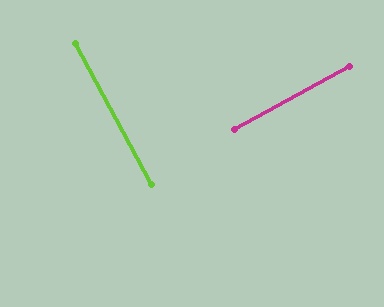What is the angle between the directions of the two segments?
Approximately 90 degrees.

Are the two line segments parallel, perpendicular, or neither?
Perpendicular — they meet at approximately 90°.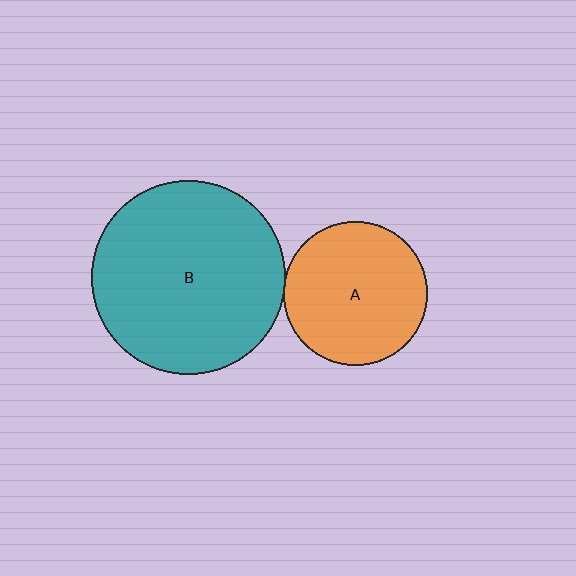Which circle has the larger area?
Circle B (teal).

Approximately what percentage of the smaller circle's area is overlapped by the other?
Approximately 5%.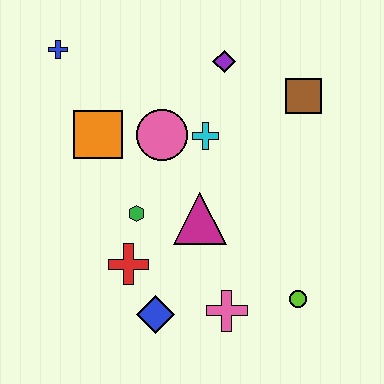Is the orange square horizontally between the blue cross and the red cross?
Yes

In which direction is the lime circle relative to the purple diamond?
The lime circle is below the purple diamond.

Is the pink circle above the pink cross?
Yes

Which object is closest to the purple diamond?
The cyan cross is closest to the purple diamond.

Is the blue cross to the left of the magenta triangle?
Yes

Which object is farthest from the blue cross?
The lime circle is farthest from the blue cross.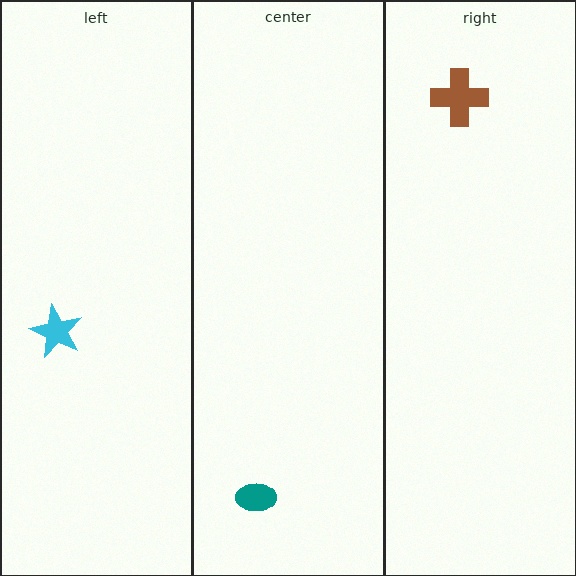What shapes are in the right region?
The brown cross.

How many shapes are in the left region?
1.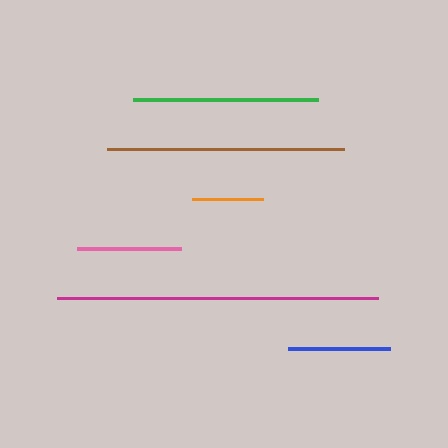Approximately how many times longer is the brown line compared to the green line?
The brown line is approximately 1.3 times the length of the green line.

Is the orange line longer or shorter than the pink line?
The pink line is longer than the orange line.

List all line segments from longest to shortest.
From longest to shortest: magenta, brown, green, pink, blue, orange.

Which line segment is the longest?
The magenta line is the longest at approximately 321 pixels.